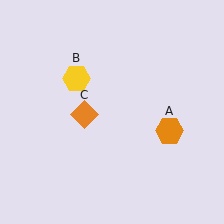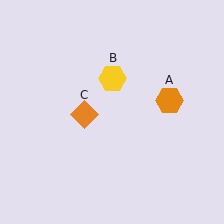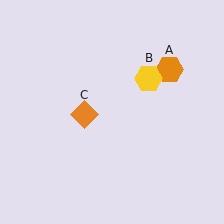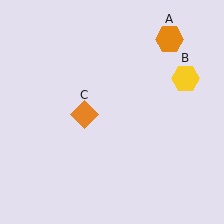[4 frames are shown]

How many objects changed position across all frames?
2 objects changed position: orange hexagon (object A), yellow hexagon (object B).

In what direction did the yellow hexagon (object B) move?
The yellow hexagon (object B) moved right.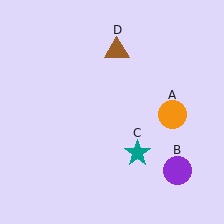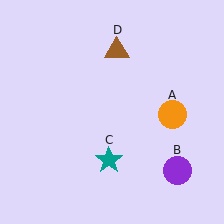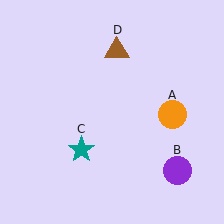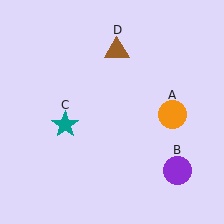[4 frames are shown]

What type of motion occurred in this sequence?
The teal star (object C) rotated clockwise around the center of the scene.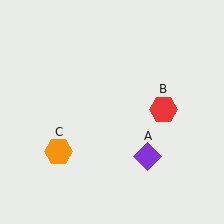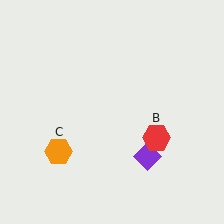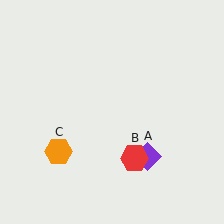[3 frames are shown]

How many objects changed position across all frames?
1 object changed position: red hexagon (object B).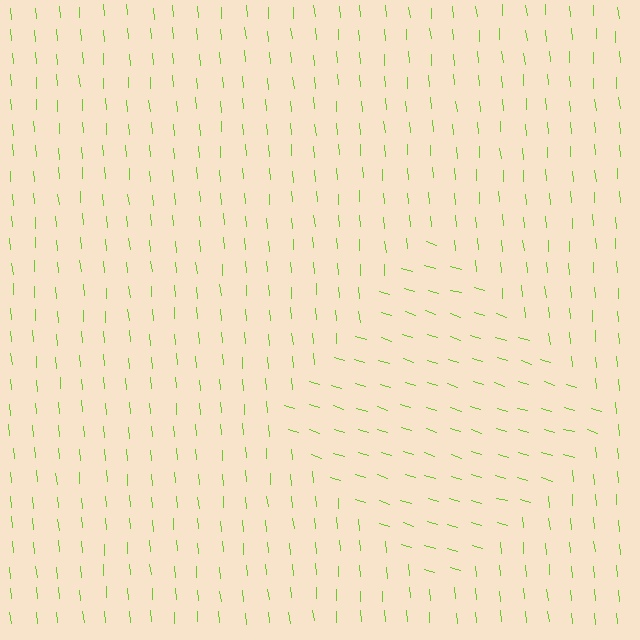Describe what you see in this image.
The image is filled with small lime line segments. A diamond region in the image has lines oriented differently from the surrounding lines, creating a visible texture boundary.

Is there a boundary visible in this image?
Yes, there is a texture boundary formed by a change in line orientation.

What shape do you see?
I see a diamond.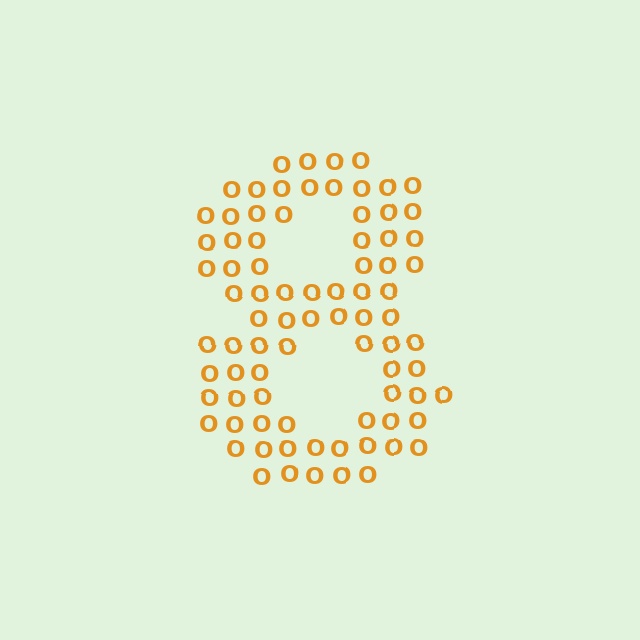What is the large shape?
The large shape is the digit 8.